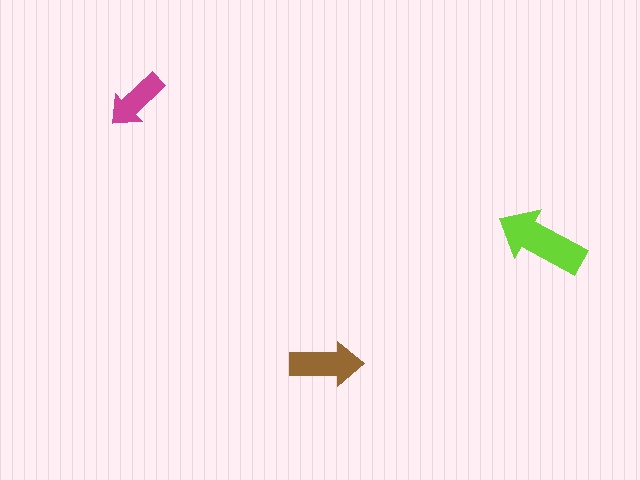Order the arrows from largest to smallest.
the lime one, the brown one, the magenta one.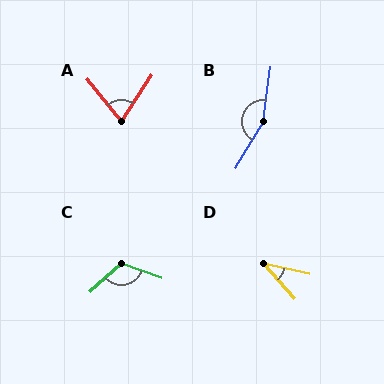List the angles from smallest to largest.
D (36°), A (73°), C (118°), B (158°).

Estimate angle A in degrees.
Approximately 73 degrees.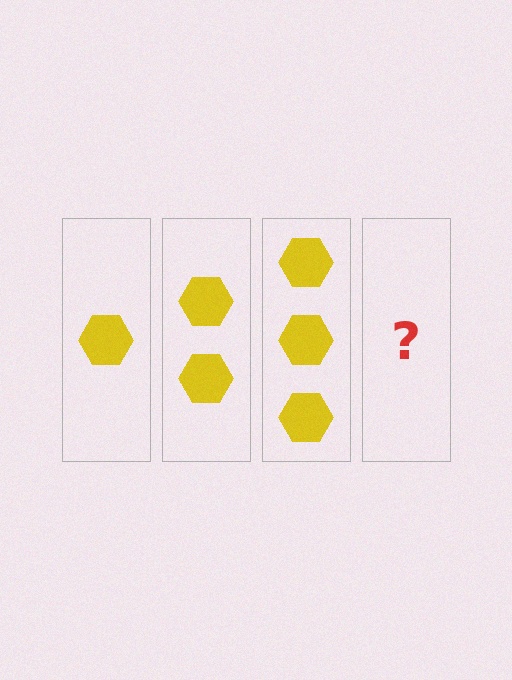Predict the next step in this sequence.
The next step is 4 hexagons.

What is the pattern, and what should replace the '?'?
The pattern is that each step adds one more hexagon. The '?' should be 4 hexagons.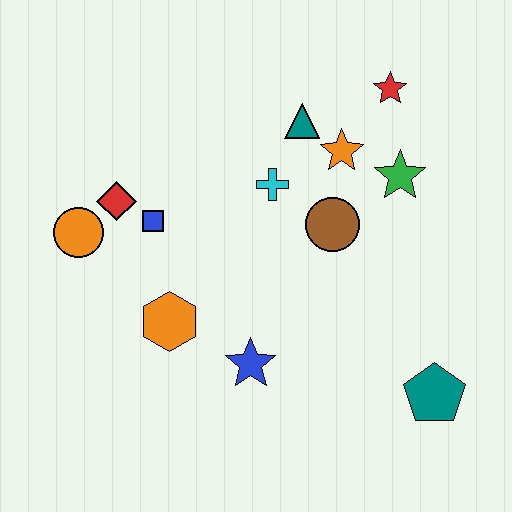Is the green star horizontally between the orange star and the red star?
No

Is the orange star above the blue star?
Yes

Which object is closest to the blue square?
The red diamond is closest to the blue square.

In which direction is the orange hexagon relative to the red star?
The orange hexagon is below the red star.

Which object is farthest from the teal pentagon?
The orange circle is farthest from the teal pentagon.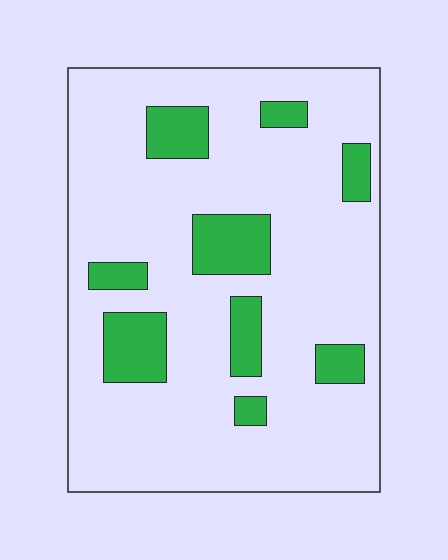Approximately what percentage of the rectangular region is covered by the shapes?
Approximately 15%.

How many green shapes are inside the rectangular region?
9.